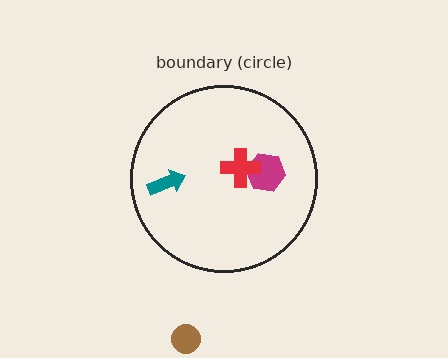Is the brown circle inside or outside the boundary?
Outside.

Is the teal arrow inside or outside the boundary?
Inside.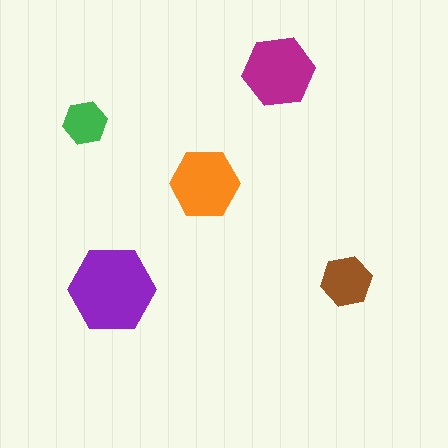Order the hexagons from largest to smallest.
the purple one, the magenta one, the orange one, the brown one, the green one.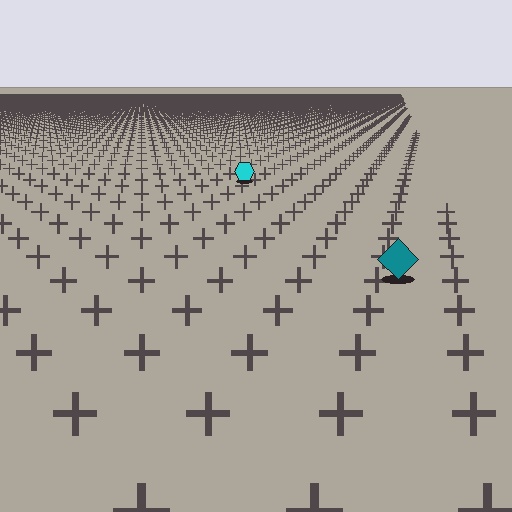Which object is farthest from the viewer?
The cyan hexagon is farthest from the viewer. It appears smaller and the ground texture around it is denser.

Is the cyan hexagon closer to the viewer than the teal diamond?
No. The teal diamond is closer — you can tell from the texture gradient: the ground texture is coarser near it.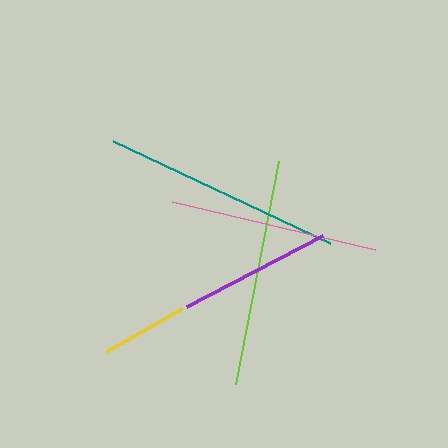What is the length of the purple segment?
The purple segment is approximately 153 pixels long.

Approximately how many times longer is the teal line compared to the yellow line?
The teal line is approximately 2.8 times the length of the yellow line.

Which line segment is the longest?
The teal line is the longest at approximately 240 pixels.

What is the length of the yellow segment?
The yellow segment is approximately 87 pixels long.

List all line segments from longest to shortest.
From longest to shortest: teal, lime, pink, purple, yellow.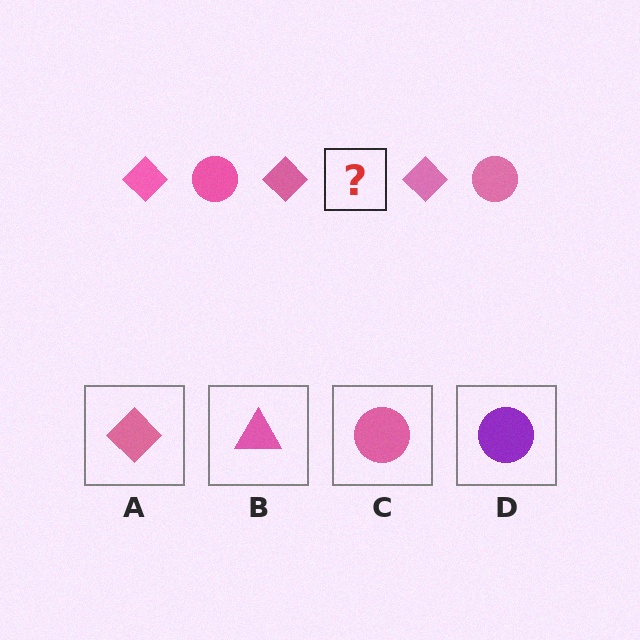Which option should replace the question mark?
Option C.